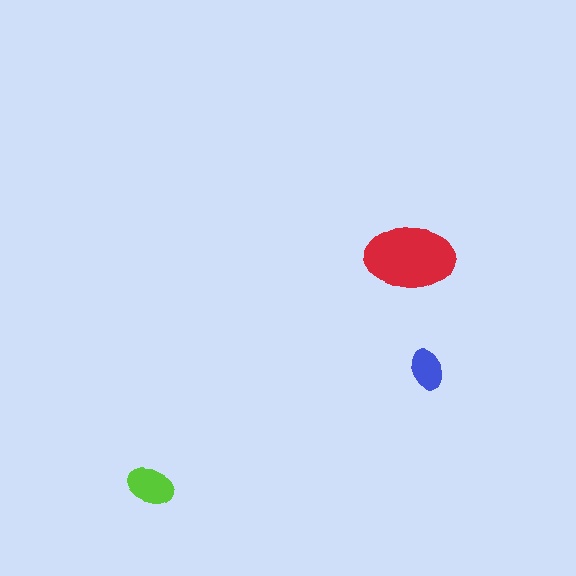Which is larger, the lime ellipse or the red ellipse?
The red one.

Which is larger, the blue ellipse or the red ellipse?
The red one.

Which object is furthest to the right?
The blue ellipse is rightmost.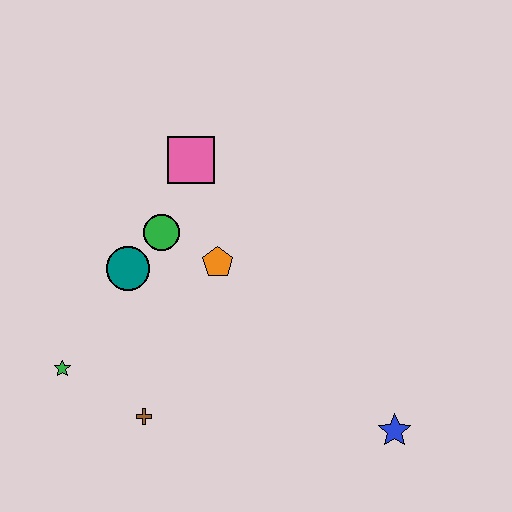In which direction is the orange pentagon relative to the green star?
The orange pentagon is to the right of the green star.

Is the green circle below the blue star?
No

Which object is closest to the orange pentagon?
The green circle is closest to the orange pentagon.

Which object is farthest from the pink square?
The blue star is farthest from the pink square.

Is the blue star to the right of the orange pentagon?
Yes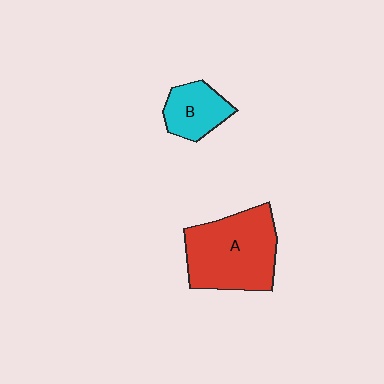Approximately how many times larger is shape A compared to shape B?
Approximately 2.2 times.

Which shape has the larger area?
Shape A (red).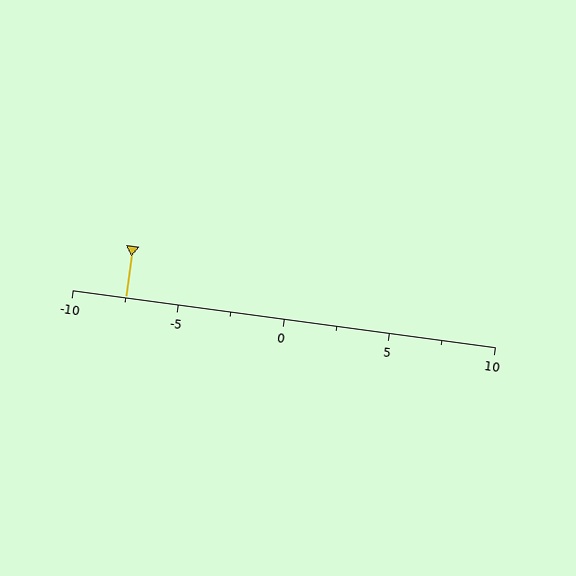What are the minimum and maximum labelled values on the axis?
The axis runs from -10 to 10.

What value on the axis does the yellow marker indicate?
The marker indicates approximately -7.5.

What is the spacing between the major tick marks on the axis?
The major ticks are spaced 5 apart.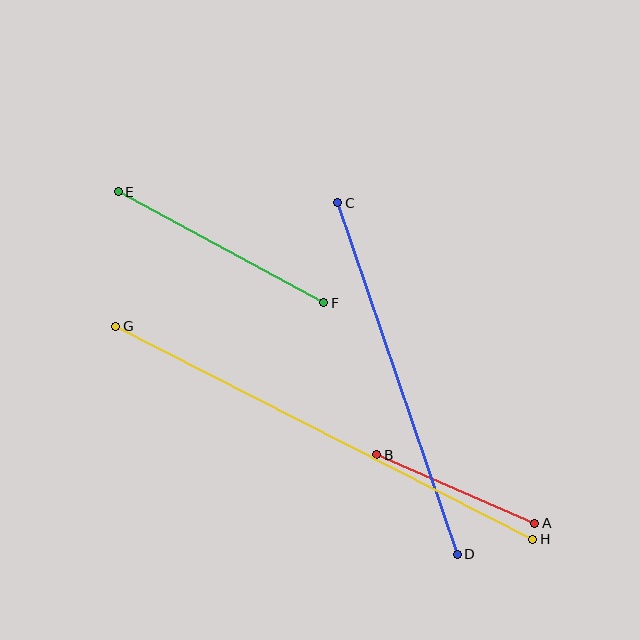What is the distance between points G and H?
The distance is approximately 468 pixels.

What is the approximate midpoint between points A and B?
The midpoint is at approximately (456, 489) pixels.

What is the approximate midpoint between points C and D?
The midpoint is at approximately (398, 378) pixels.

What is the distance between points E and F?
The distance is approximately 234 pixels.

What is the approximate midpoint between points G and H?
The midpoint is at approximately (324, 433) pixels.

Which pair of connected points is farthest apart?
Points G and H are farthest apart.